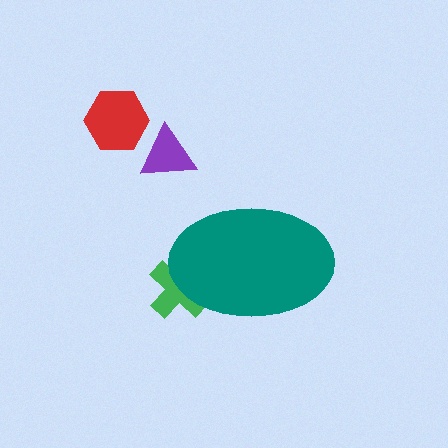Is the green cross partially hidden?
Yes, the green cross is partially hidden behind the teal ellipse.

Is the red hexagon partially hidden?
No, the red hexagon is fully visible.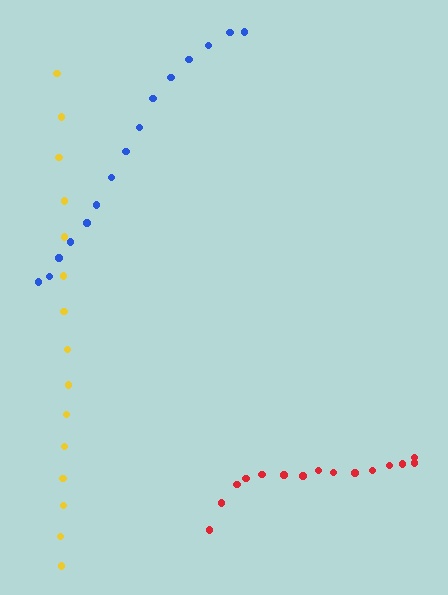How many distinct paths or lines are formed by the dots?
There are 3 distinct paths.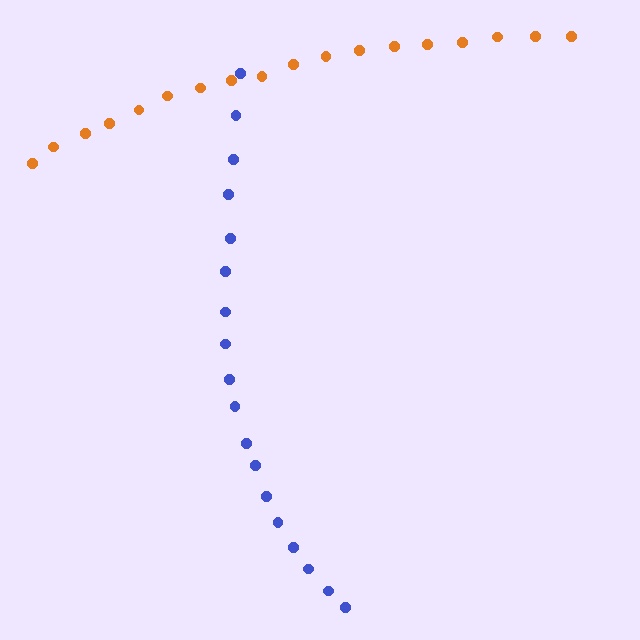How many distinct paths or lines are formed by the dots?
There are 2 distinct paths.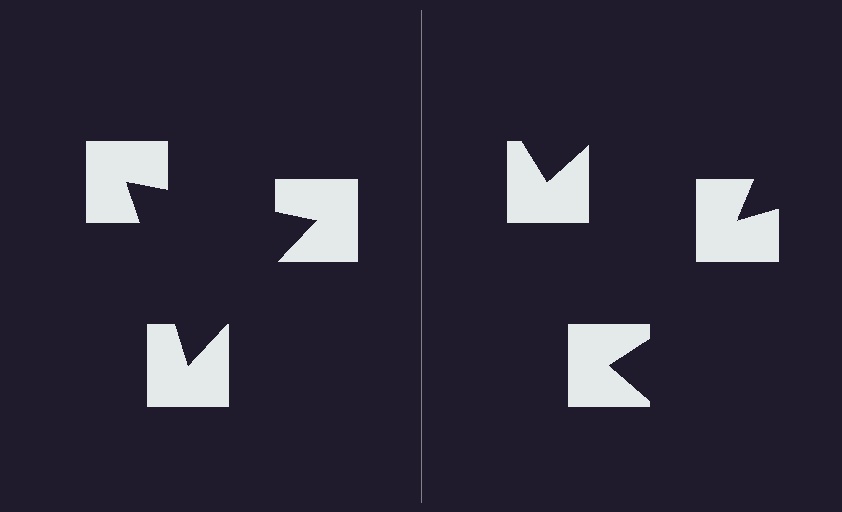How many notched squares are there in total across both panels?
6 — 3 on each side.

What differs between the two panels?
The notched squares are positioned identically on both sides; only the wedge orientations differ. On the left they align to a triangle; on the right they are misaligned.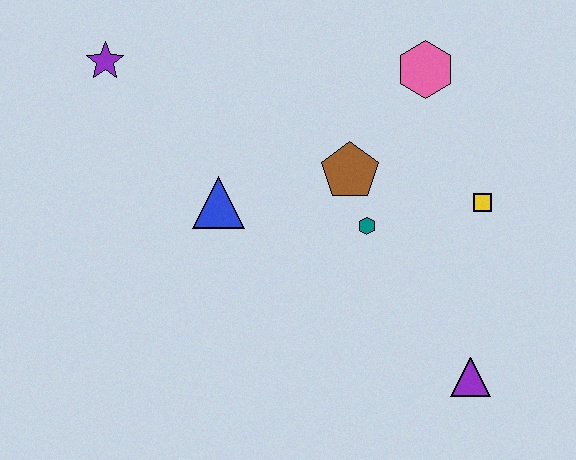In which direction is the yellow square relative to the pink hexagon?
The yellow square is below the pink hexagon.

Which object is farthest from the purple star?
The purple triangle is farthest from the purple star.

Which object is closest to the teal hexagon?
The brown pentagon is closest to the teal hexagon.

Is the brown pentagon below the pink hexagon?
Yes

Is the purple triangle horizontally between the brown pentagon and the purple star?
No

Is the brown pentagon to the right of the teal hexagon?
No